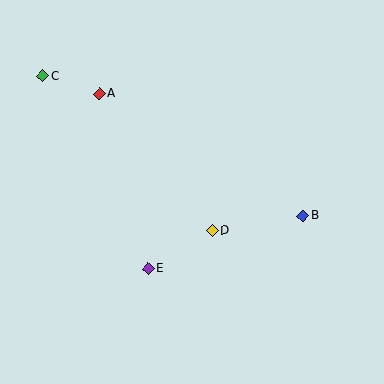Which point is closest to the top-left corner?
Point C is closest to the top-left corner.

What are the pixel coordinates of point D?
Point D is at (212, 231).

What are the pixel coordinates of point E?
Point E is at (148, 268).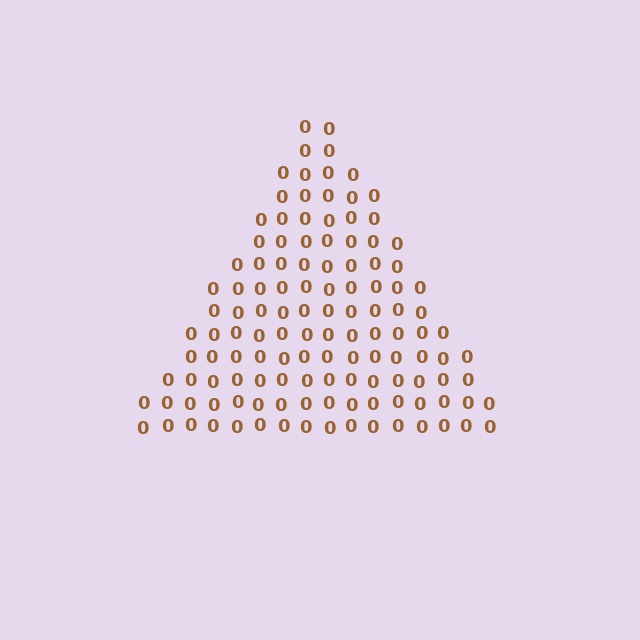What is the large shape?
The large shape is a triangle.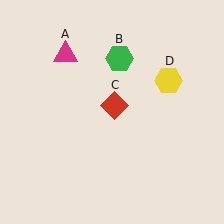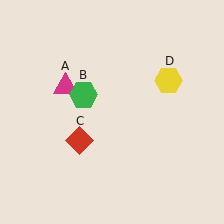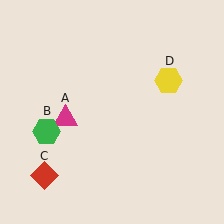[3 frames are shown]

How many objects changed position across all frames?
3 objects changed position: magenta triangle (object A), green hexagon (object B), red diamond (object C).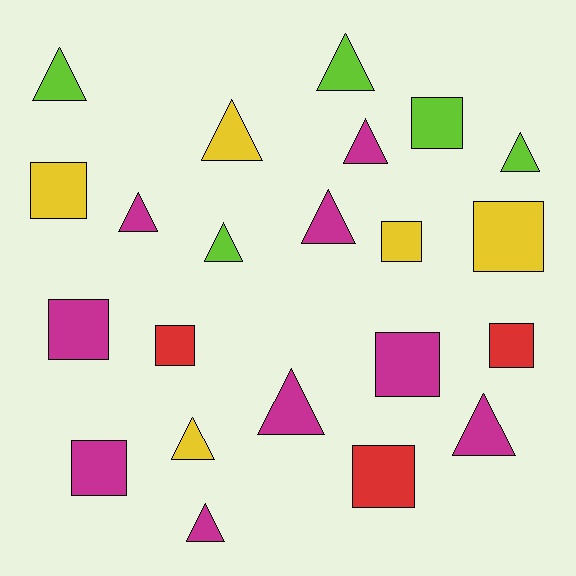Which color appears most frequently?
Magenta, with 9 objects.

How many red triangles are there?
There are no red triangles.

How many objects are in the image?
There are 22 objects.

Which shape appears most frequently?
Triangle, with 12 objects.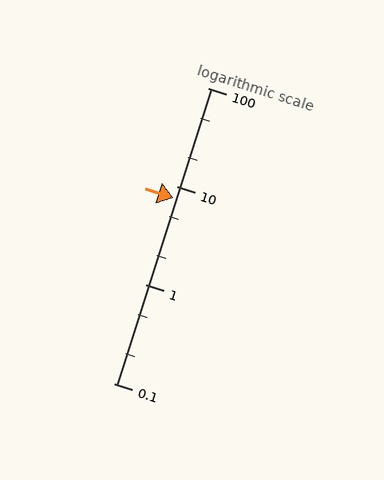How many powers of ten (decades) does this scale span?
The scale spans 3 decades, from 0.1 to 100.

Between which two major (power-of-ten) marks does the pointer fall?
The pointer is between 1 and 10.